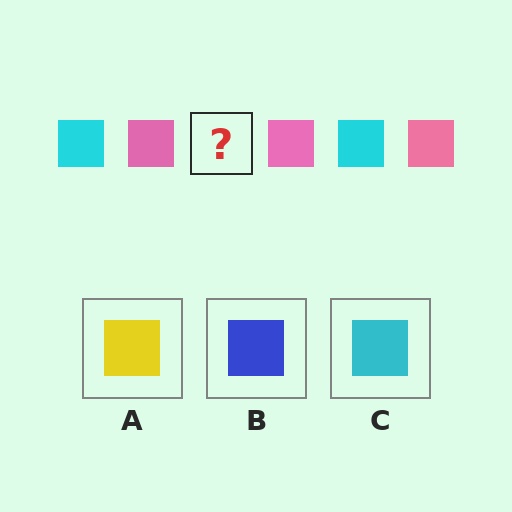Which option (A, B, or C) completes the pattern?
C.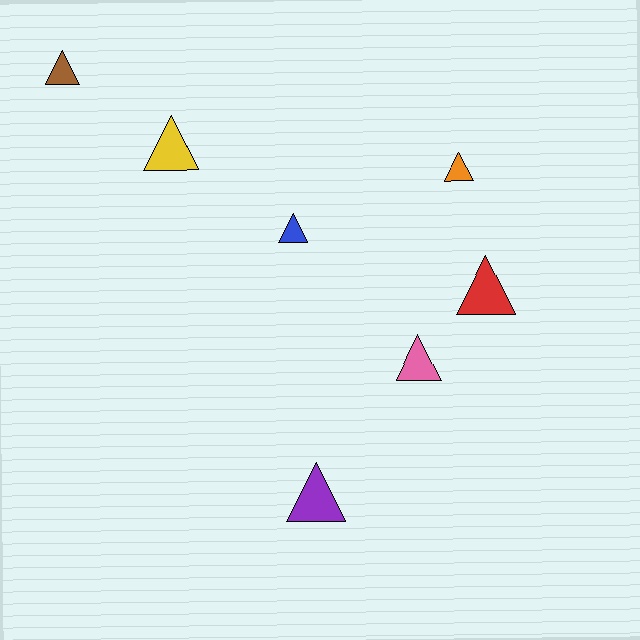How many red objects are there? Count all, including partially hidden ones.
There is 1 red object.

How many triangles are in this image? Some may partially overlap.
There are 7 triangles.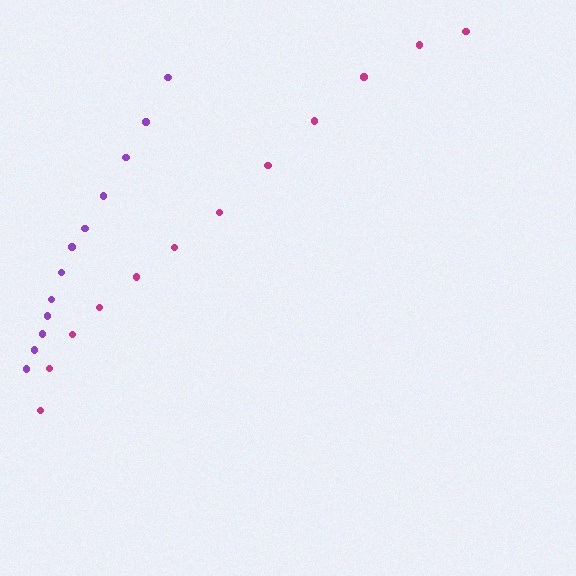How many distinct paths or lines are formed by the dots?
There are 2 distinct paths.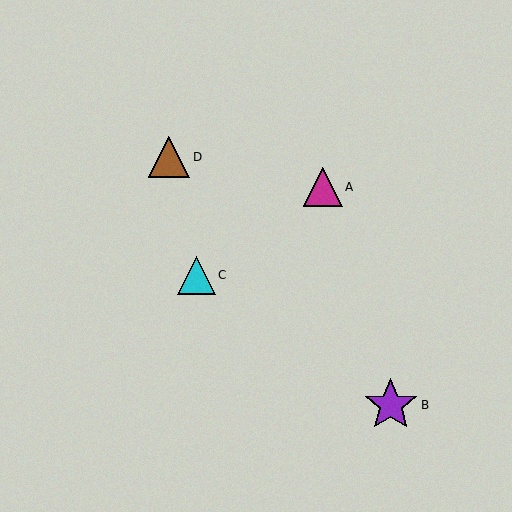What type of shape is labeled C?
Shape C is a cyan triangle.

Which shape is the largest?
The purple star (labeled B) is the largest.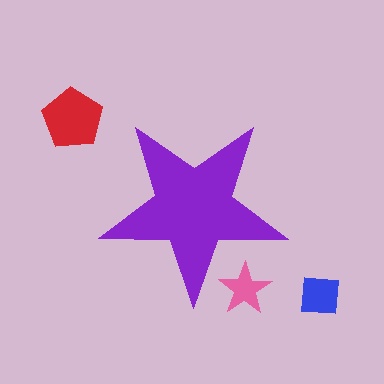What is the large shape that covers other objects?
A purple star.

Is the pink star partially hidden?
Yes, the pink star is partially hidden behind the purple star.